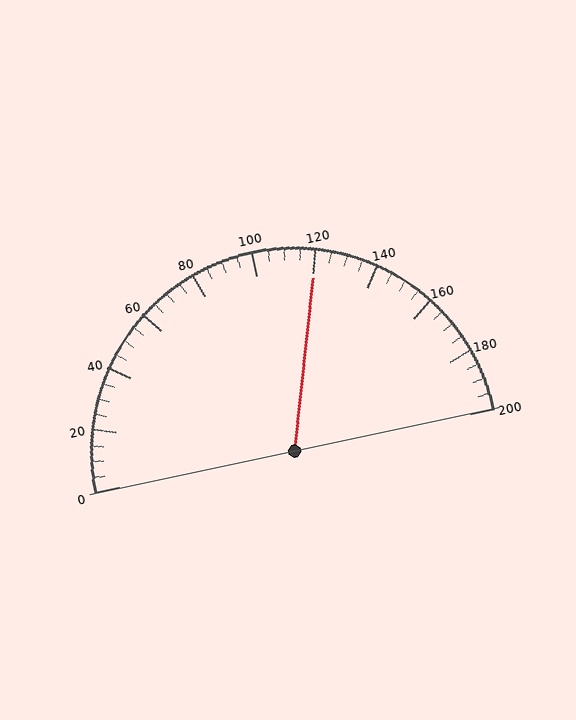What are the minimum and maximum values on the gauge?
The gauge ranges from 0 to 200.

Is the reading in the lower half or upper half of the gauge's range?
The reading is in the upper half of the range (0 to 200).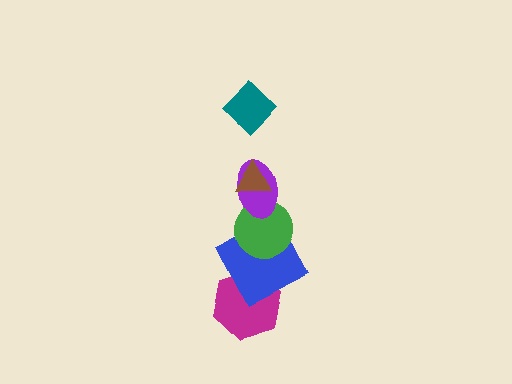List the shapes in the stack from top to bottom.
From top to bottom: the teal diamond, the brown triangle, the purple ellipse, the green circle, the blue square, the magenta hexagon.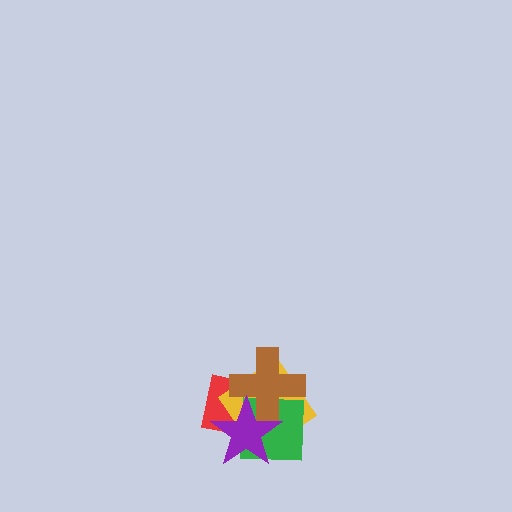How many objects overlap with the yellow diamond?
4 objects overlap with the yellow diamond.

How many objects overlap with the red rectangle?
4 objects overlap with the red rectangle.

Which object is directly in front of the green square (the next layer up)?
The brown cross is directly in front of the green square.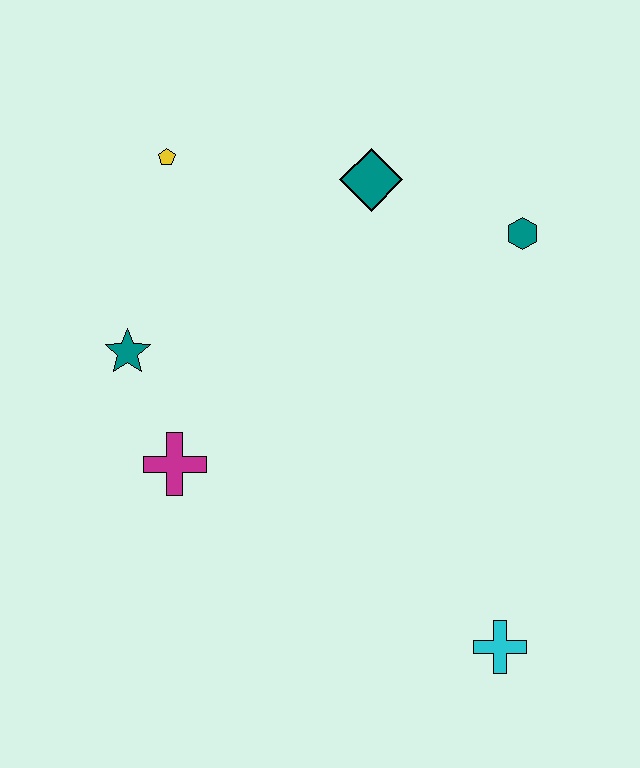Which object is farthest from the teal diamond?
The cyan cross is farthest from the teal diamond.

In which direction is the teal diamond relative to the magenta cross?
The teal diamond is above the magenta cross.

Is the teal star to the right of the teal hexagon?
No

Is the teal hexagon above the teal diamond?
No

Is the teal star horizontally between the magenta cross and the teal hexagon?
No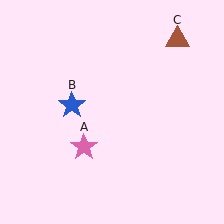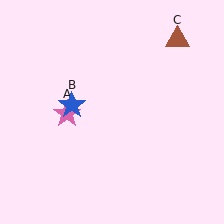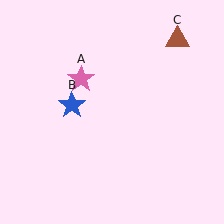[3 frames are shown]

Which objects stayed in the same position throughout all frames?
Blue star (object B) and brown triangle (object C) remained stationary.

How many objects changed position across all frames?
1 object changed position: pink star (object A).